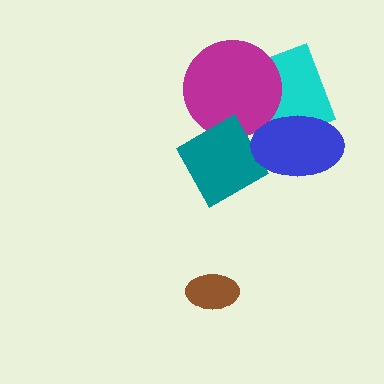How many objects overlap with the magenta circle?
2 objects overlap with the magenta circle.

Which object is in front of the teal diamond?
The blue ellipse is in front of the teal diamond.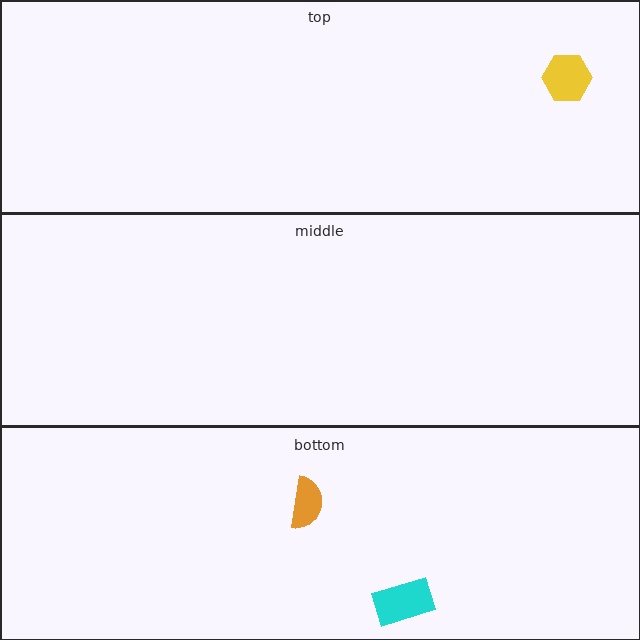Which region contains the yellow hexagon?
The top region.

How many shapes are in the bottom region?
2.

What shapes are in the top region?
The yellow hexagon.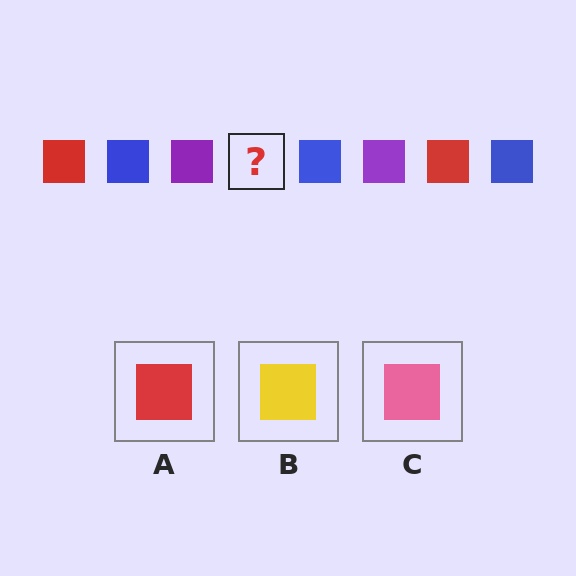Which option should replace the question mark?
Option A.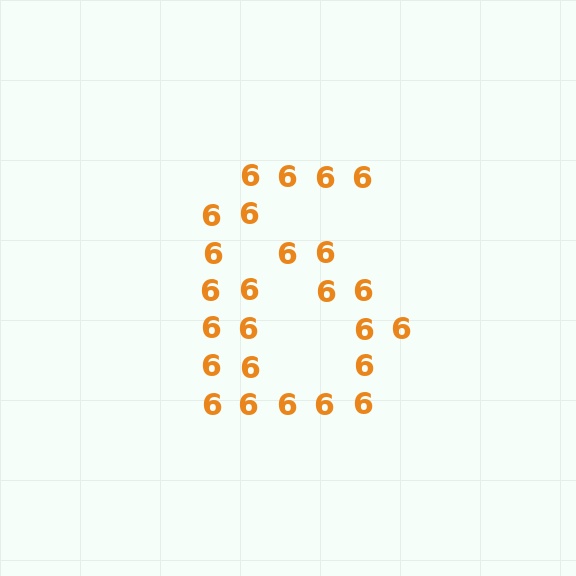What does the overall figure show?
The overall figure shows the digit 6.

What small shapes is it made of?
It is made of small digit 6's.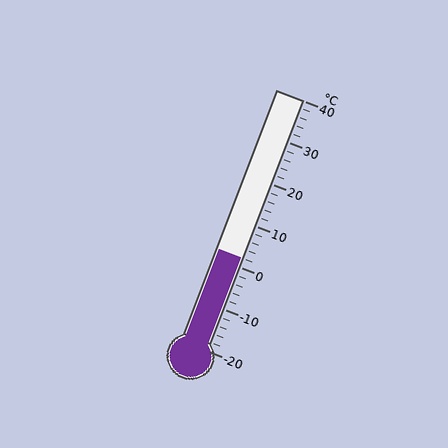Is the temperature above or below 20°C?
The temperature is below 20°C.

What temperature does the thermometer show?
The thermometer shows approximately 2°C.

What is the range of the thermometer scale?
The thermometer scale ranges from -20°C to 40°C.